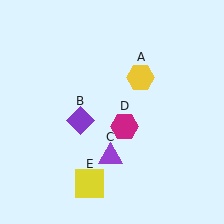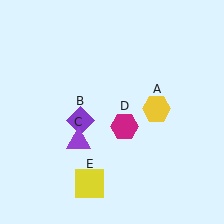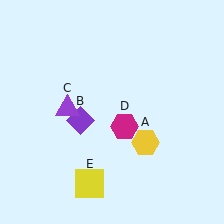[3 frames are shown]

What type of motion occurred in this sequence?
The yellow hexagon (object A), purple triangle (object C) rotated clockwise around the center of the scene.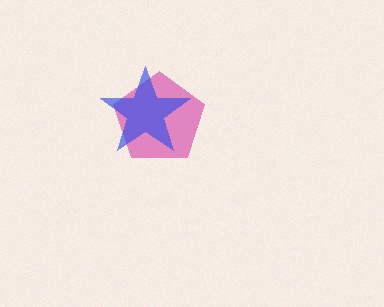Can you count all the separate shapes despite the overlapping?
Yes, there are 2 separate shapes.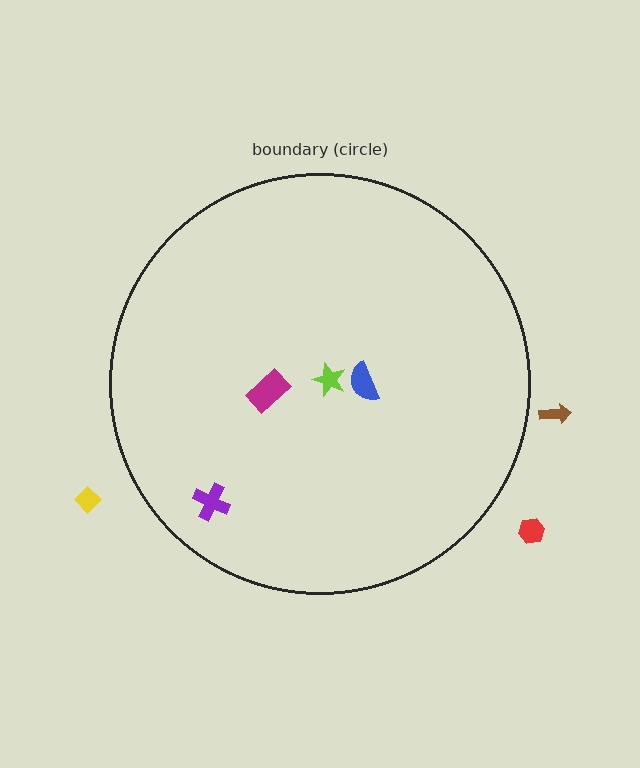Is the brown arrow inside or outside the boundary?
Outside.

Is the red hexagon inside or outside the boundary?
Outside.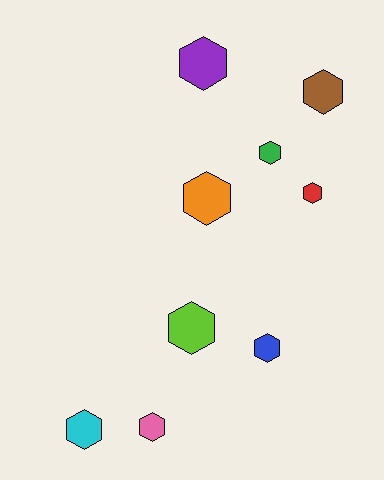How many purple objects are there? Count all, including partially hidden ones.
There is 1 purple object.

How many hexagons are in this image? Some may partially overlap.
There are 9 hexagons.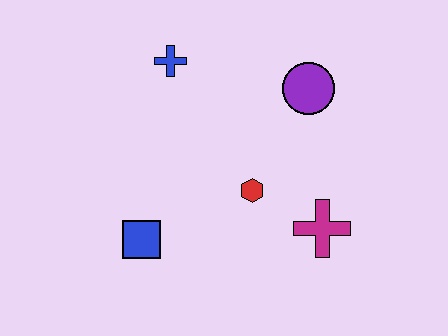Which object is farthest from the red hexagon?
The blue cross is farthest from the red hexagon.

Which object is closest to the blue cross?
The purple circle is closest to the blue cross.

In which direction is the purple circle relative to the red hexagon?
The purple circle is above the red hexagon.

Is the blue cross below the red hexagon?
No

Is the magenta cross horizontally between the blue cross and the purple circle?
No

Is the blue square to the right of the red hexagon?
No